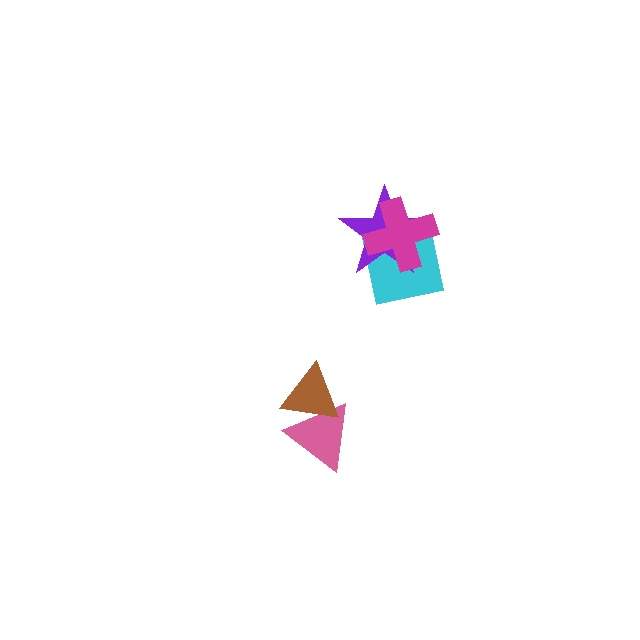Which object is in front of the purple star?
The magenta cross is in front of the purple star.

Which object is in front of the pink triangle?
The brown triangle is in front of the pink triangle.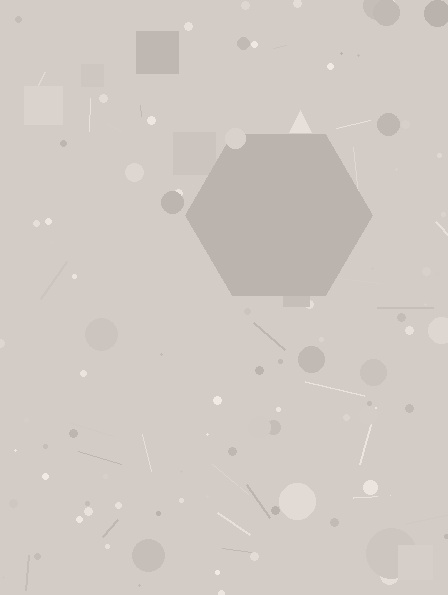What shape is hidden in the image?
A hexagon is hidden in the image.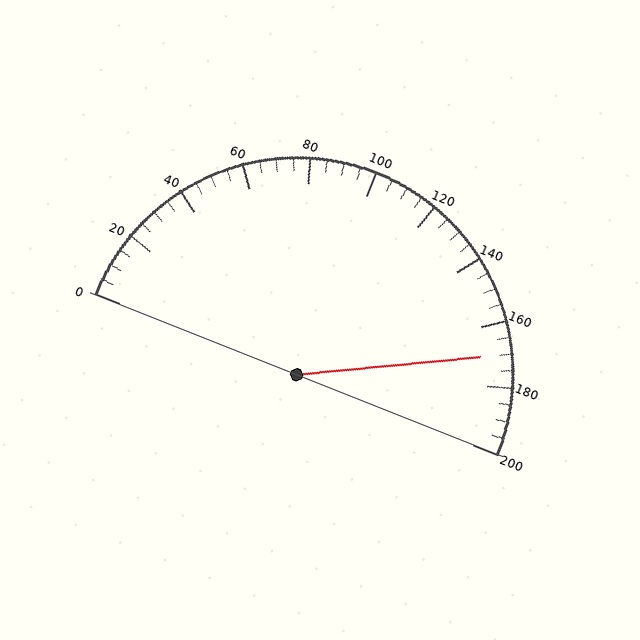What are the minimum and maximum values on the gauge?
The gauge ranges from 0 to 200.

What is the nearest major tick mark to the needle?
The nearest major tick mark is 160.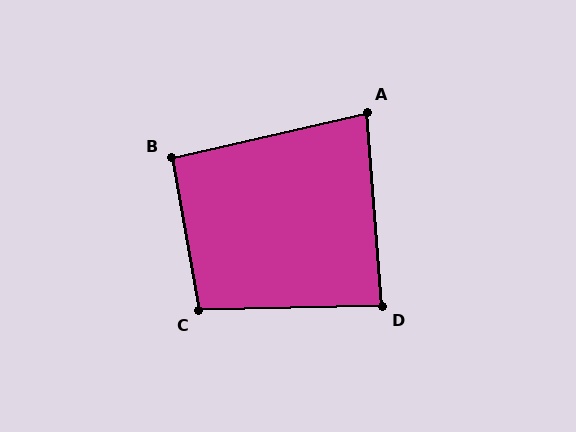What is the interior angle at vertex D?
Approximately 87 degrees (approximately right).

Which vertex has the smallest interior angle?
A, at approximately 82 degrees.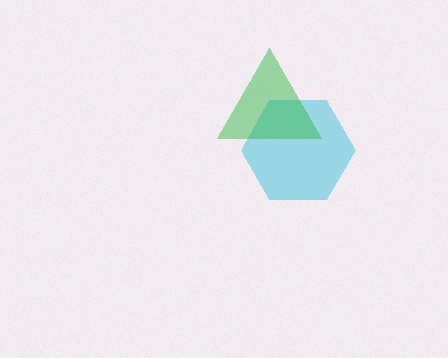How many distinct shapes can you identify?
There are 2 distinct shapes: a cyan hexagon, a green triangle.